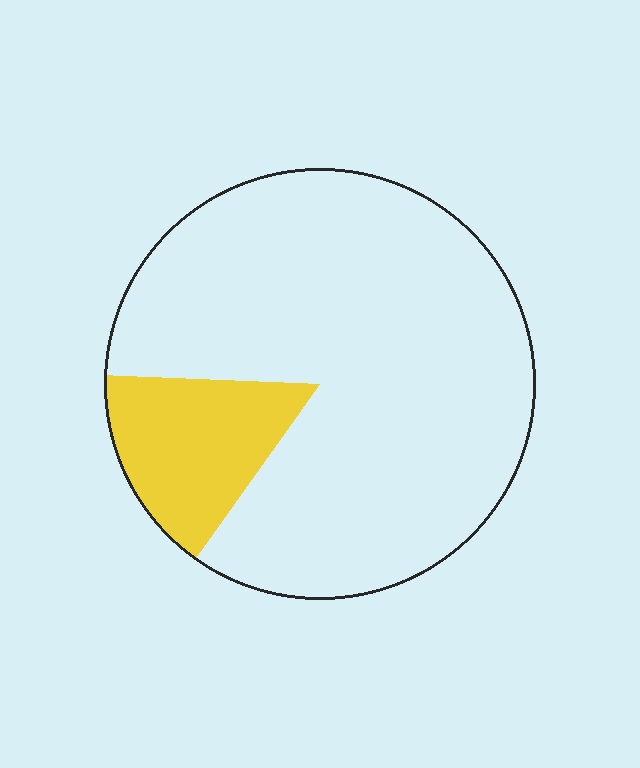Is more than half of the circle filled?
No.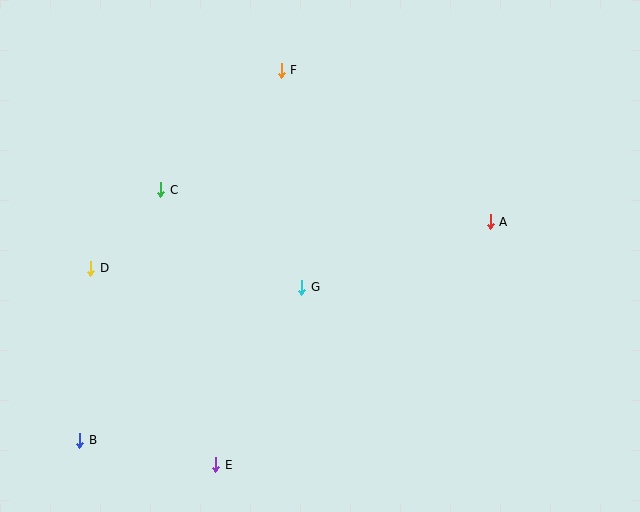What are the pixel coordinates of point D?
Point D is at (91, 268).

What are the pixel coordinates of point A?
Point A is at (490, 222).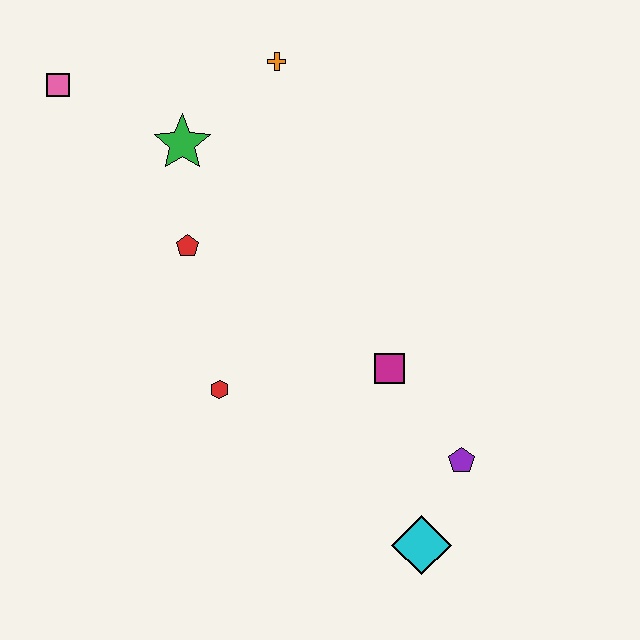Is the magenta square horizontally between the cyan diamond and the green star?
Yes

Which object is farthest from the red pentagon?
The cyan diamond is farthest from the red pentagon.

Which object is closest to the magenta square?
The purple pentagon is closest to the magenta square.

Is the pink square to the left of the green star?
Yes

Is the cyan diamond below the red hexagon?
Yes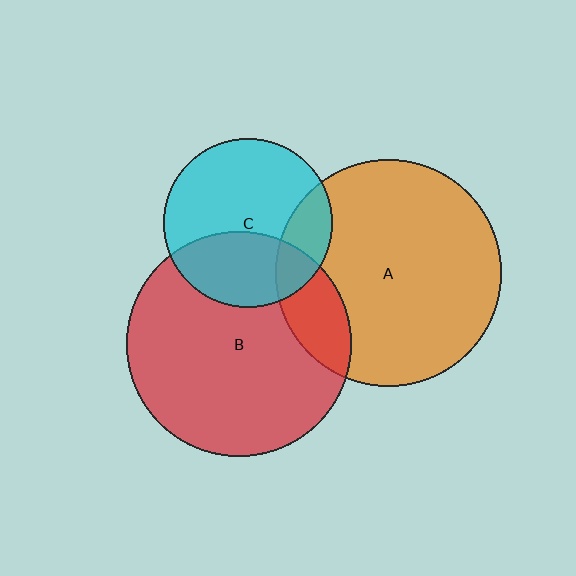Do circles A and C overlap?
Yes.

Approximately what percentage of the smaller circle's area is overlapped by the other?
Approximately 20%.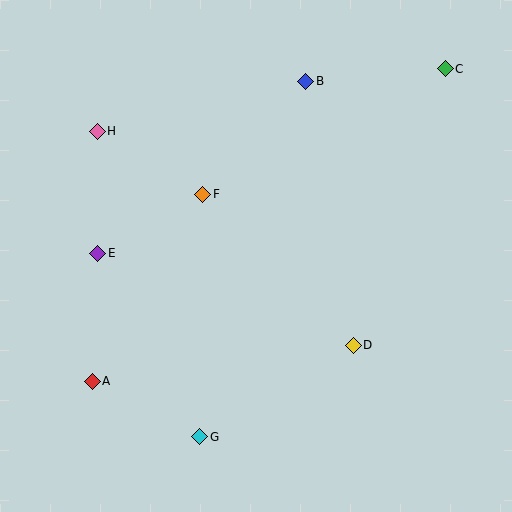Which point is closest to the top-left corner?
Point H is closest to the top-left corner.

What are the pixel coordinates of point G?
Point G is at (200, 437).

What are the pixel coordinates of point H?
Point H is at (97, 131).